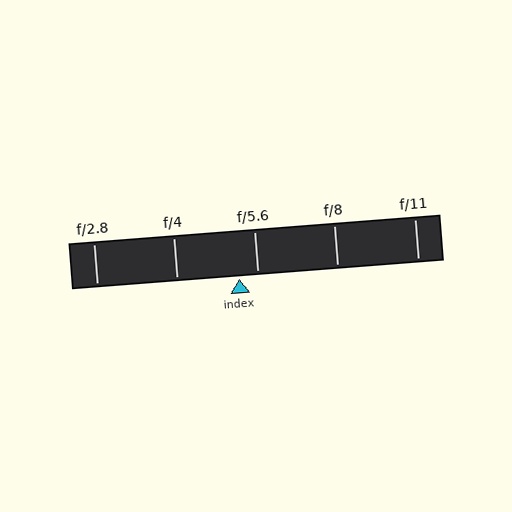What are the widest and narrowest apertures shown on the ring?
The widest aperture shown is f/2.8 and the narrowest is f/11.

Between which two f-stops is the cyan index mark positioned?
The index mark is between f/4 and f/5.6.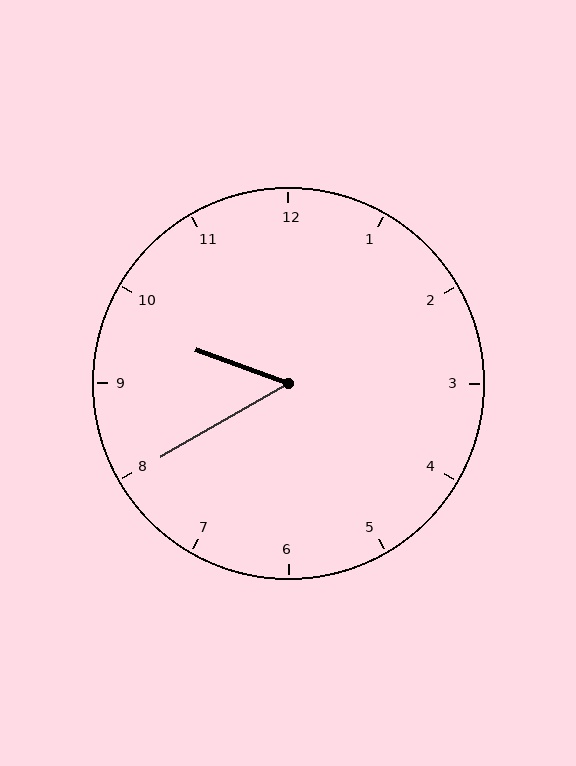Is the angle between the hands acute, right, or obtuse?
It is acute.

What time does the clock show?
9:40.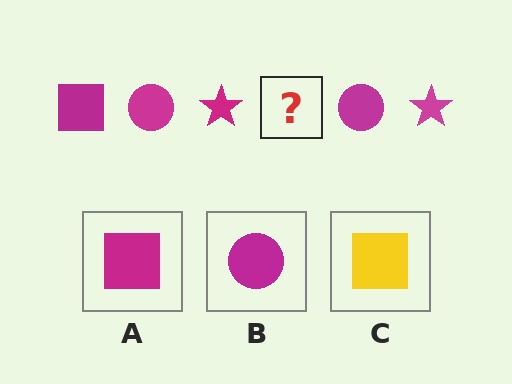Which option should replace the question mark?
Option A.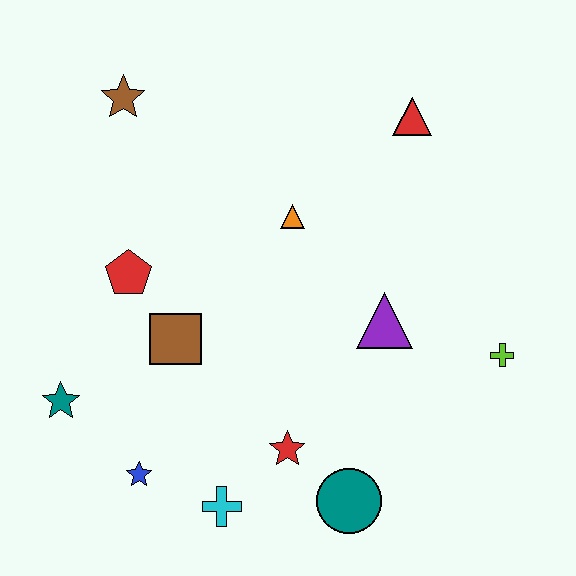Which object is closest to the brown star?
The red pentagon is closest to the brown star.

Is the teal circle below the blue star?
Yes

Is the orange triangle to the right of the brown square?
Yes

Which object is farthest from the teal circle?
The brown star is farthest from the teal circle.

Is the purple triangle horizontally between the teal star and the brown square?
No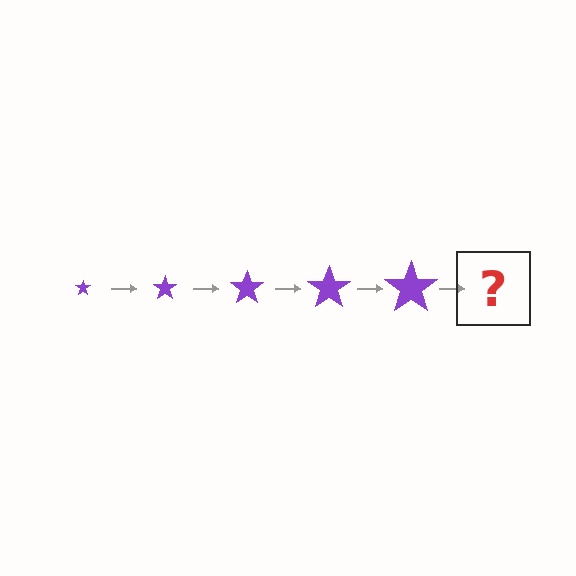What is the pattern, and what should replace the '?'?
The pattern is that the star gets progressively larger each step. The '?' should be a purple star, larger than the previous one.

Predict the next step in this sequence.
The next step is a purple star, larger than the previous one.